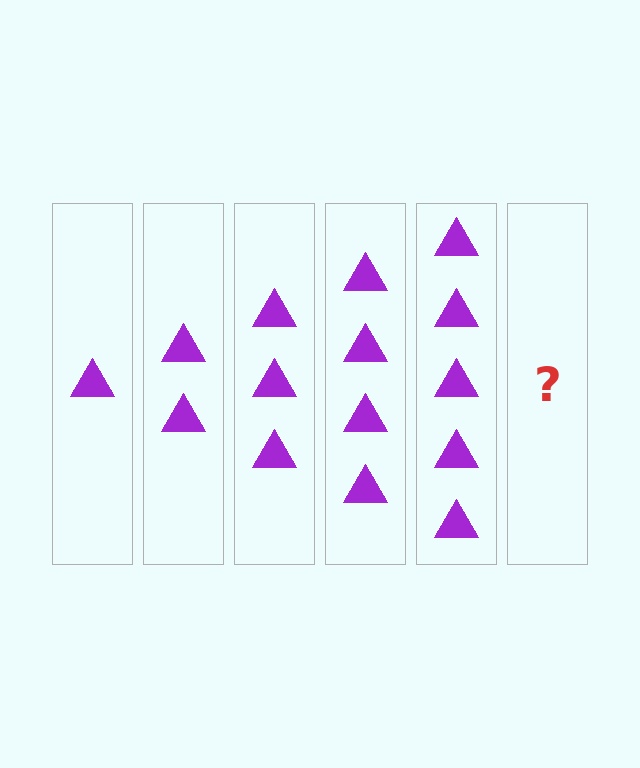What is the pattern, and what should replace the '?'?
The pattern is that each step adds one more triangle. The '?' should be 6 triangles.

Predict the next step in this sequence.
The next step is 6 triangles.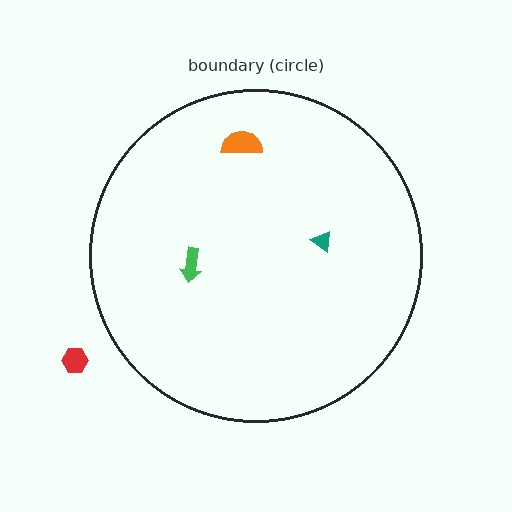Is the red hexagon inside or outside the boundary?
Outside.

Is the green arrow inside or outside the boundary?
Inside.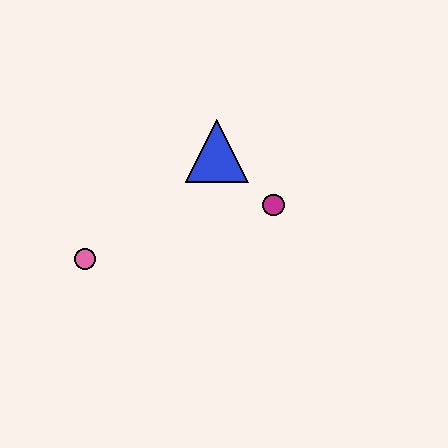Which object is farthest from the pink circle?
The magenta circle is farthest from the pink circle.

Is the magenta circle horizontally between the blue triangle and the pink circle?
No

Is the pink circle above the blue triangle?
No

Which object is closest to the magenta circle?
The blue triangle is closest to the magenta circle.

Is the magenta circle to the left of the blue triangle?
No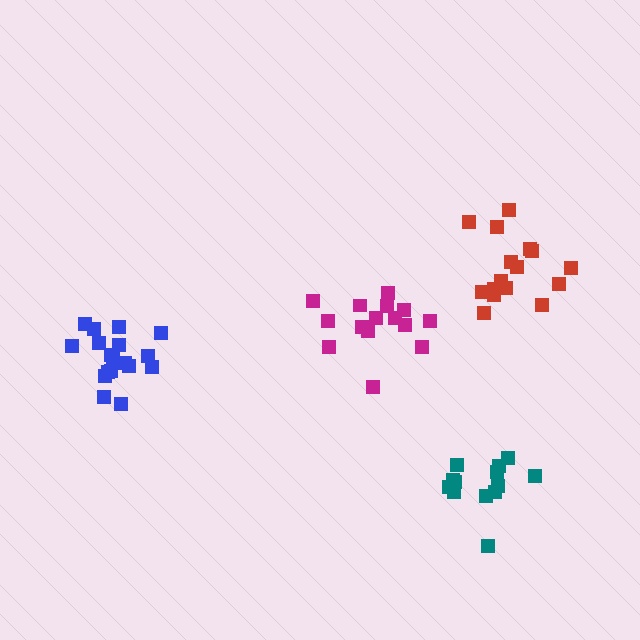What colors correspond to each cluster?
The clusters are colored: blue, red, teal, magenta.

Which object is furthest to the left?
The blue cluster is leftmost.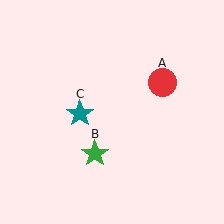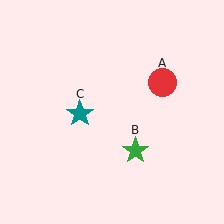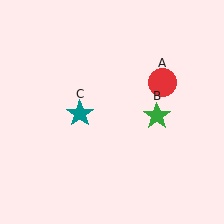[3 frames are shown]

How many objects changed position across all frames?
1 object changed position: green star (object B).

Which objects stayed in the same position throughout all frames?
Red circle (object A) and teal star (object C) remained stationary.